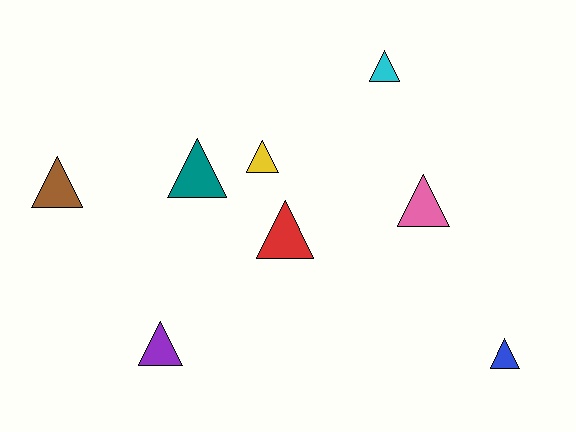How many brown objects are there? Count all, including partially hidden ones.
There is 1 brown object.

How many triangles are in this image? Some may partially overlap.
There are 8 triangles.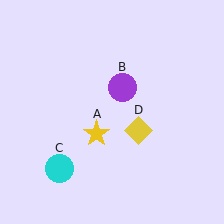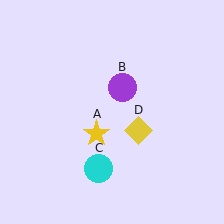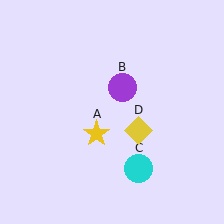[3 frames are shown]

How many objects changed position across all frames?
1 object changed position: cyan circle (object C).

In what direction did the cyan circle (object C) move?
The cyan circle (object C) moved right.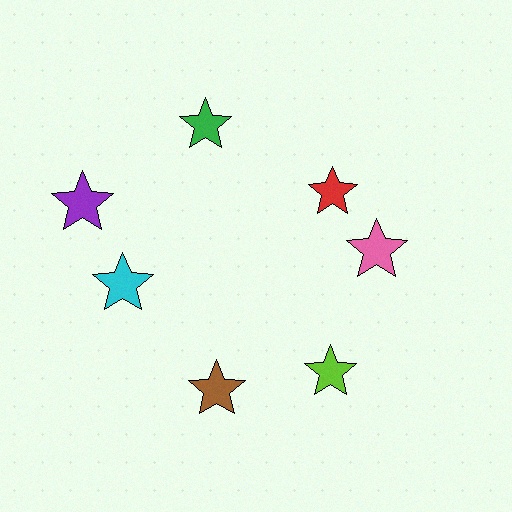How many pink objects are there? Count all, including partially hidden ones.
There is 1 pink object.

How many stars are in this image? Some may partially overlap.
There are 7 stars.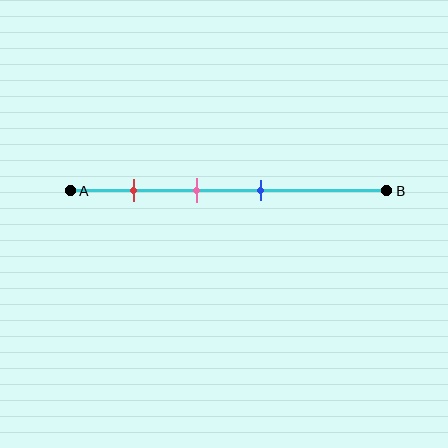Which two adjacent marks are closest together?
The pink and blue marks are the closest adjacent pair.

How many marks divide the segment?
There are 3 marks dividing the segment.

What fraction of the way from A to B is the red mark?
The red mark is approximately 20% (0.2) of the way from A to B.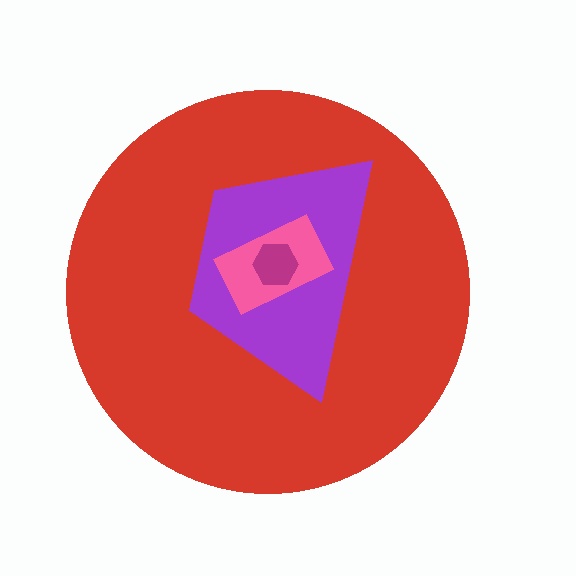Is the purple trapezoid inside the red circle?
Yes.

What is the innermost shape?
The magenta hexagon.